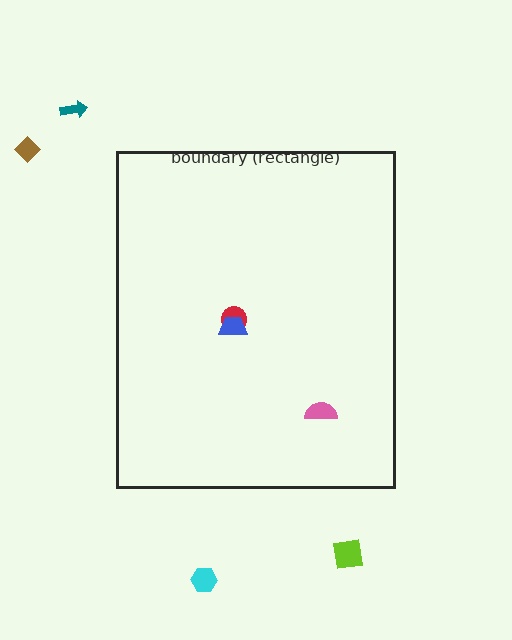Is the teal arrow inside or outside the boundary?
Outside.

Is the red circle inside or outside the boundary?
Inside.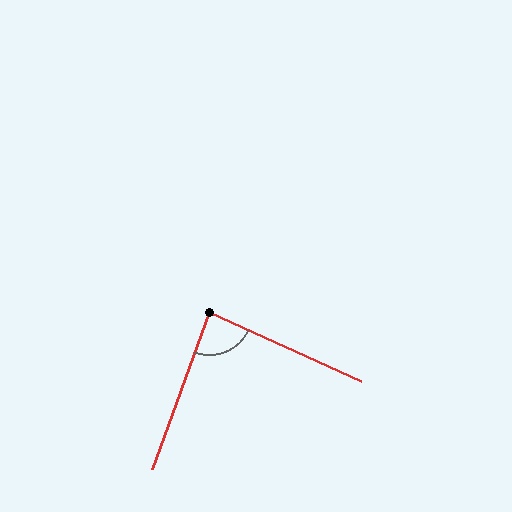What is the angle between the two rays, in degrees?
Approximately 86 degrees.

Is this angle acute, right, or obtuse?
It is approximately a right angle.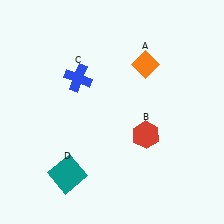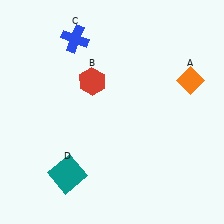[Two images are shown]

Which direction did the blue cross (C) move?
The blue cross (C) moved up.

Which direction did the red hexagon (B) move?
The red hexagon (B) moved up.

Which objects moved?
The objects that moved are: the orange diamond (A), the red hexagon (B), the blue cross (C).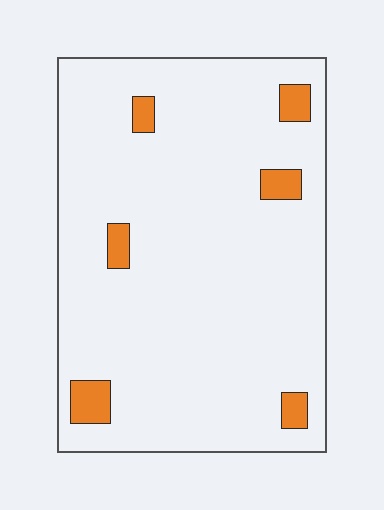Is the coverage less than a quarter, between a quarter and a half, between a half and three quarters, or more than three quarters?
Less than a quarter.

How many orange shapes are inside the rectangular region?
6.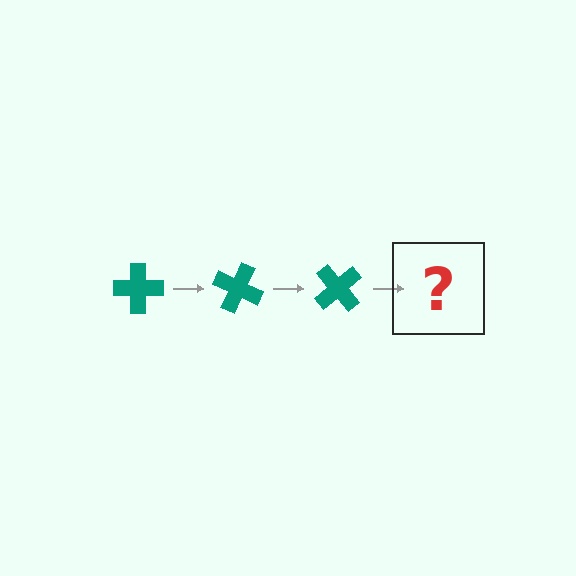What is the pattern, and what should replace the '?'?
The pattern is that the cross rotates 25 degrees each step. The '?' should be a teal cross rotated 75 degrees.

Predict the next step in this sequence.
The next step is a teal cross rotated 75 degrees.